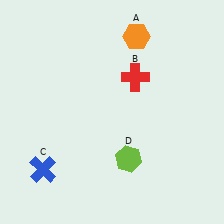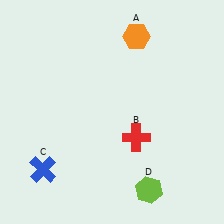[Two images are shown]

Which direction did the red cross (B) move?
The red cross (B) moved down.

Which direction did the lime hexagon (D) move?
The lime hexagon (D) moved down.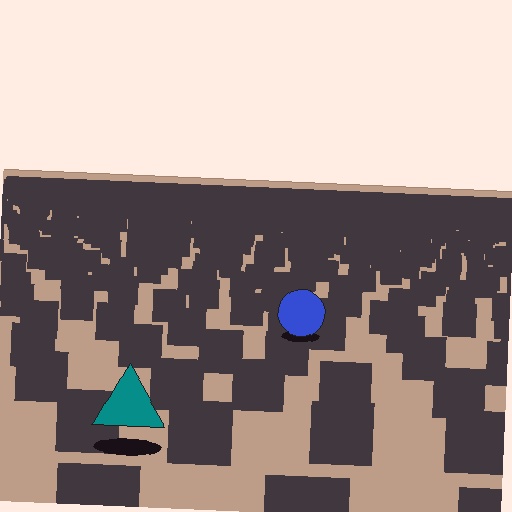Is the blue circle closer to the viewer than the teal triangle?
No. The teal triangle is closer — you can tell from the texture gradient: the ground texture is coarser near it.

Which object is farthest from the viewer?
The blue circle is farthest from the viewer. It appears smaller and the ground texture around it is denser.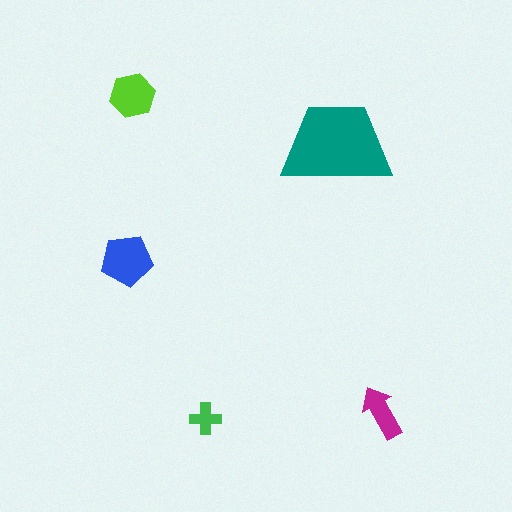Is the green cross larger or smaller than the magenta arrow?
Smaller.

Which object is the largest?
The teal trapezoid.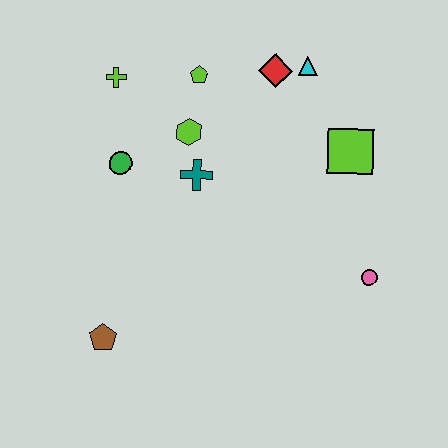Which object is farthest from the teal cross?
The pink circle is farthest from the teal cross.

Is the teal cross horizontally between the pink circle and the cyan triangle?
No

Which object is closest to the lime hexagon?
The teal cross is closest to the lime hexagon.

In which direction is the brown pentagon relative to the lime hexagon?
The brown pentagon is below the lime hexagon.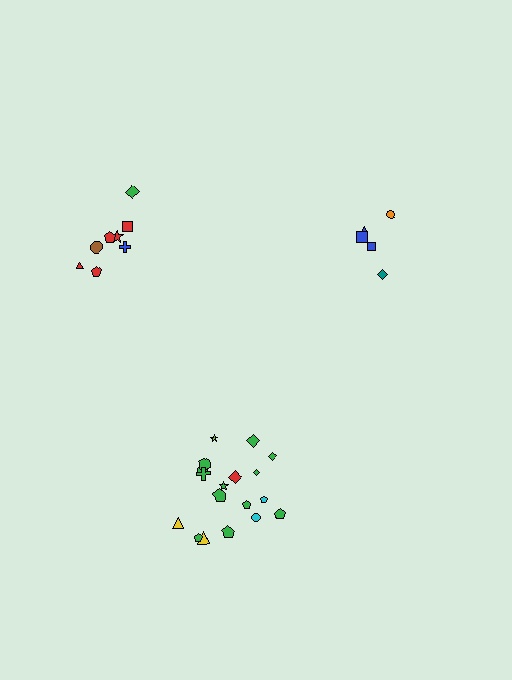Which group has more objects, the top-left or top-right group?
The top-left group.